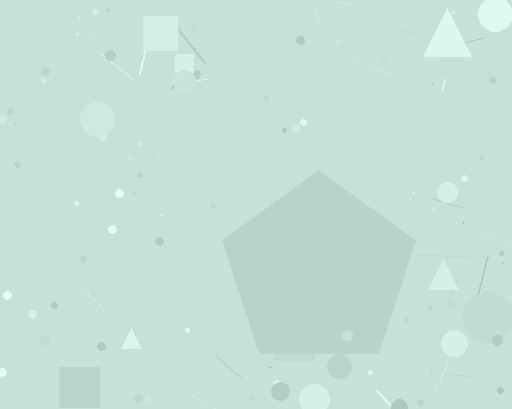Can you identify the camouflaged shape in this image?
The camouflaged shape is a pentagon.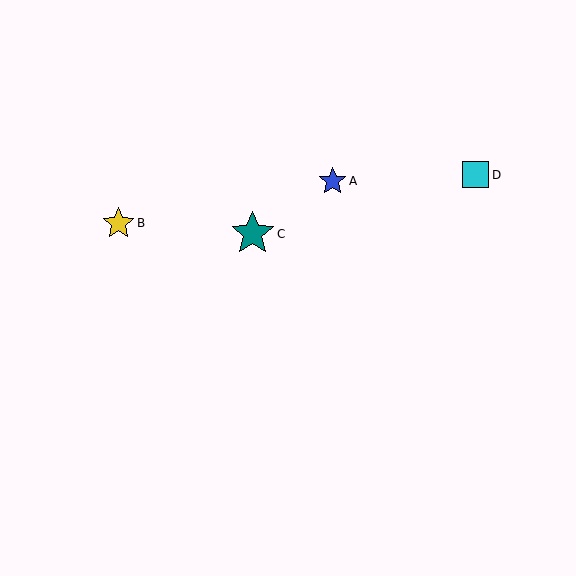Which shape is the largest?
The teal star (labeled C) is the largest.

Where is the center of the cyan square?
The center of the cyan square is at (476, 175).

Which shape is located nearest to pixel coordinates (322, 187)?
The blue star (labeled A) at (333, 181) is nearest to that location.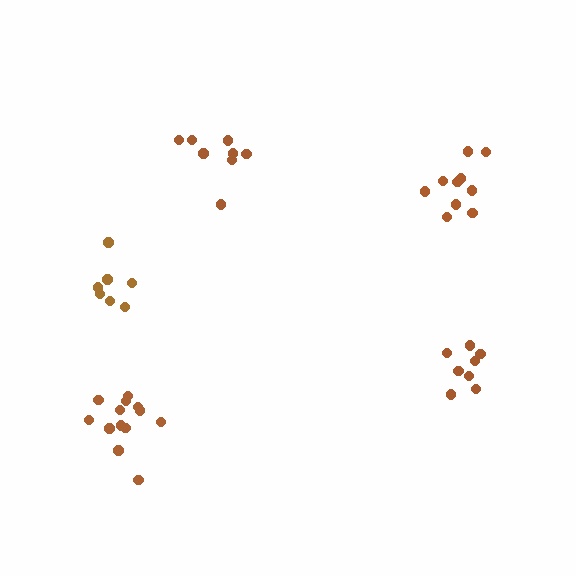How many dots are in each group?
Group 1: 10 dots, Group 2: 8 dots, Group 3: 8 dots, Group 4: 13 dots, Group 5: 7 dots (46 total).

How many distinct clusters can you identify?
There are 5 distinct clusters.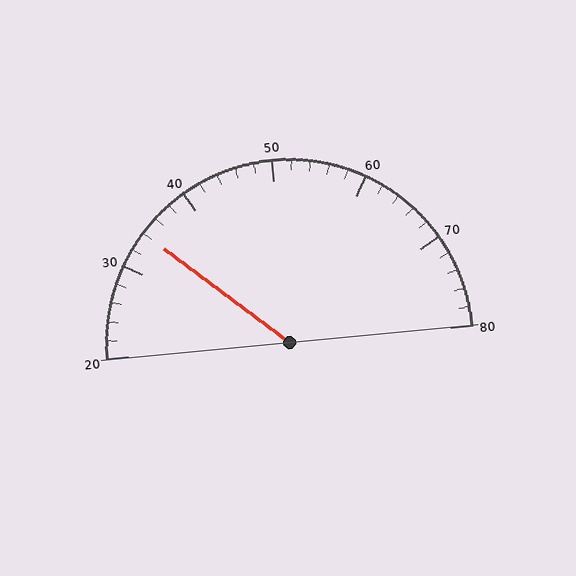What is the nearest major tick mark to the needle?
The nearest major tick mark is 30.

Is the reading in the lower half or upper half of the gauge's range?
The reading is in the lower half of the range (20 to 80).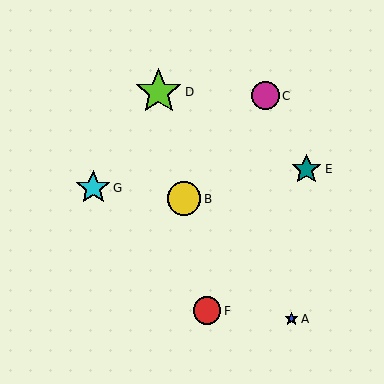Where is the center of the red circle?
The center of the red circle is at (207, 311).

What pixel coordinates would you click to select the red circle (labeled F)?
Click at (207, 311) to select the red circle F.